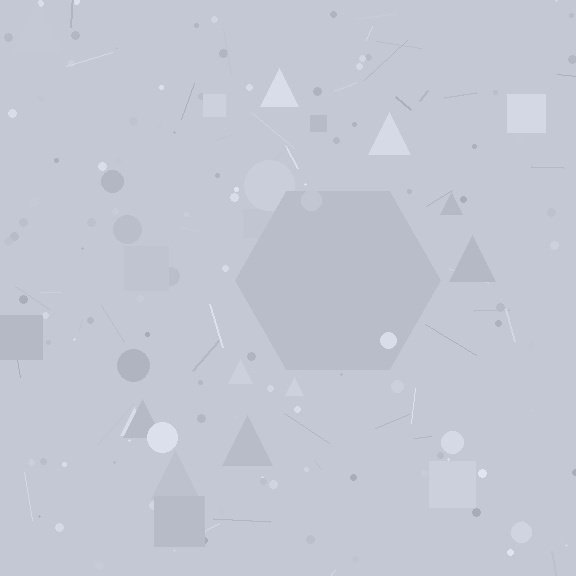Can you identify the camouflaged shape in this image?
The camouflaged shape is a hexagon.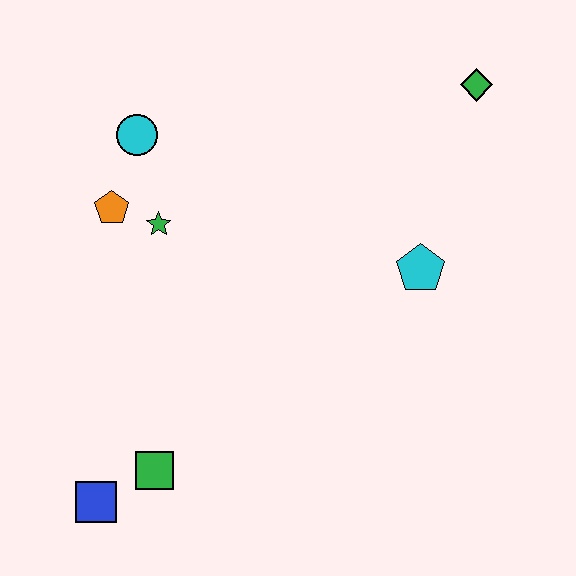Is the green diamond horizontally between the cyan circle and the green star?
No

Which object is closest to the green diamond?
The cyan pentagon is closest to the green diamond.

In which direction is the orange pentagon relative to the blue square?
The orange pentagon is above the blue square.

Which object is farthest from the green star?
The green diamond is farthest from the green star.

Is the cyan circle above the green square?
Yes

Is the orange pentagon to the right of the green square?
No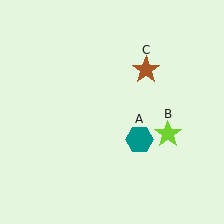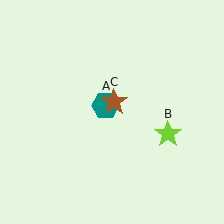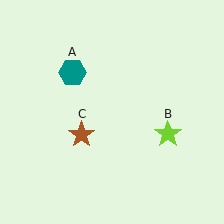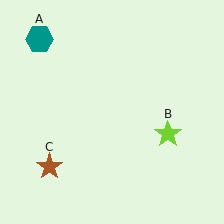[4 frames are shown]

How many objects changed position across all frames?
2 objects changed position: teal hexagon (object A), brown star (object C).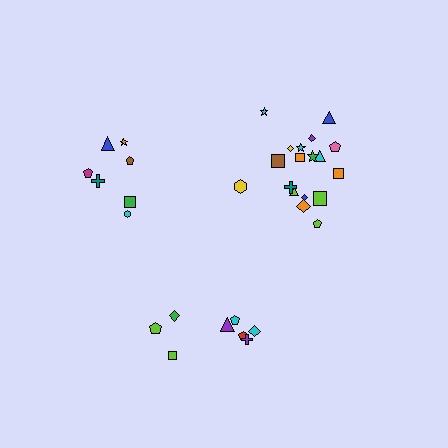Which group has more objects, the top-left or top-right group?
The top-right group.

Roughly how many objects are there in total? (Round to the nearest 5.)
Roughly 35 objects in total.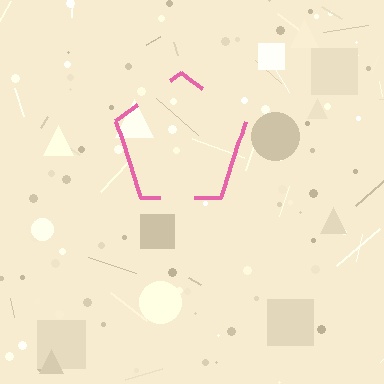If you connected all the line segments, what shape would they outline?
They would outline a pentagon.